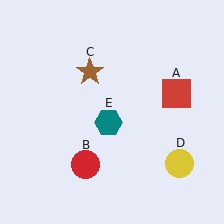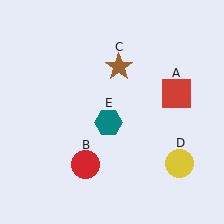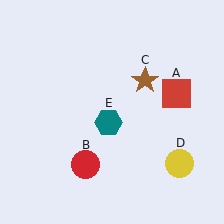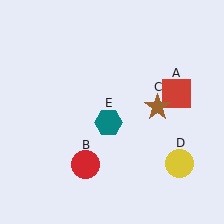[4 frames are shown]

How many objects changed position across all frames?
1 object changed position: brown star (object C).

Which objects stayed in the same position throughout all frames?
Red square (object A) and red circle (object B) and yellow circle (object D) and teal hexagon (object E) remained stationary.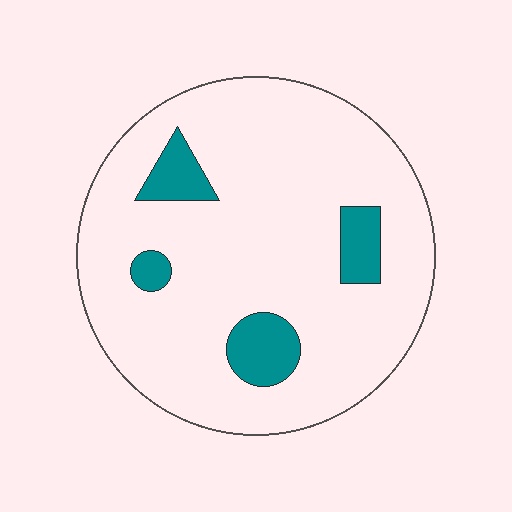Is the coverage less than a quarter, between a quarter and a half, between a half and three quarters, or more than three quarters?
Less than a quarter.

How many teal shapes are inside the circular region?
4.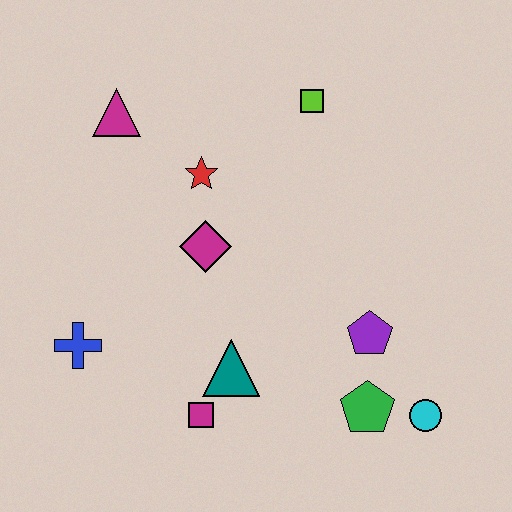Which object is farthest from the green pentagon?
The magenta triangle is farthest from the green pentagon.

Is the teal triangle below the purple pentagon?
Yes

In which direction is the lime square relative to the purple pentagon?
The lime square is above the purple pentagon.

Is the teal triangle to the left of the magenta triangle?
No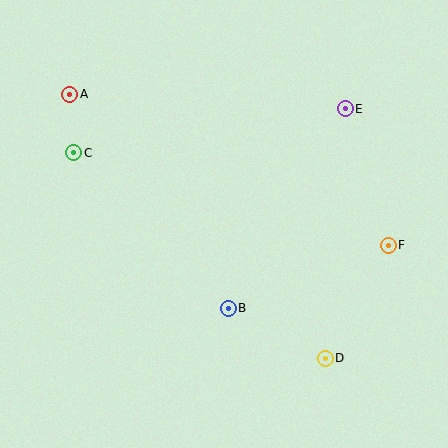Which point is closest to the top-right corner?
Point E is closest to the top-right corner.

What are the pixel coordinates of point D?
Point D is at (325, 358).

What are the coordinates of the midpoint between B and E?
The midpoint between B and E is at (287, 209).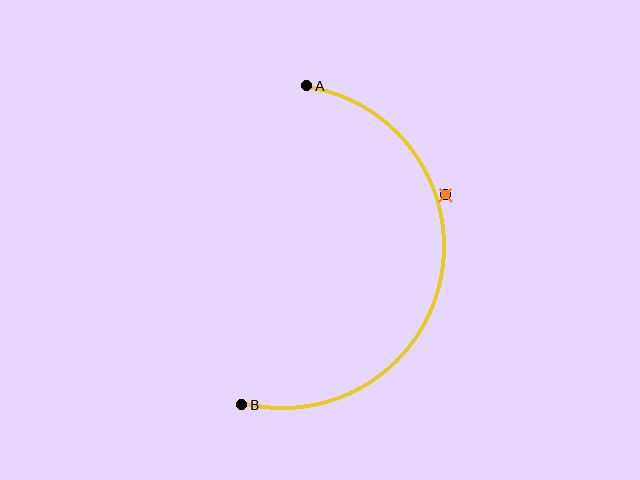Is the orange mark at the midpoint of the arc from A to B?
No — the orange mark does not lie on the arc at all. It sits slightly outside the curve.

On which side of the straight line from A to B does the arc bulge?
The arc bulges to the right of the straight line connecting A and B.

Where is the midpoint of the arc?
The arc midpoint is the point on the curve farthest from the straight line joining A and B. It sits to the right of that line.